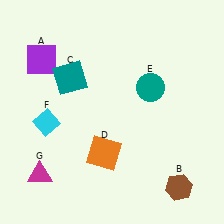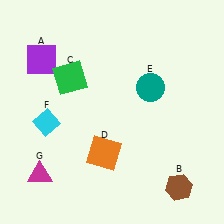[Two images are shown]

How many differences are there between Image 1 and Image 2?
There is 1 difference between the two images.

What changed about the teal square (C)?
In Image 1, C is teal. In Image 2, it changed to green.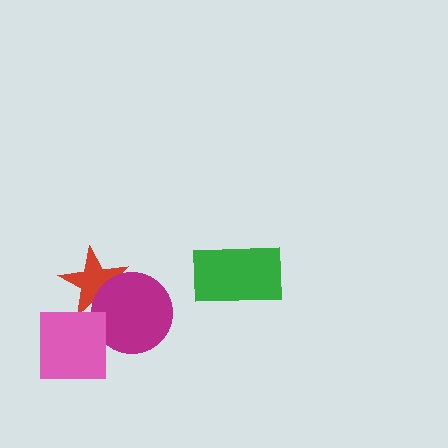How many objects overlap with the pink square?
0 objects overlap with the pink square.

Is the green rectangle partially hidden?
No, no other shape covers it.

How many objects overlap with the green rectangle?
0 objects overlap with the green rectangle.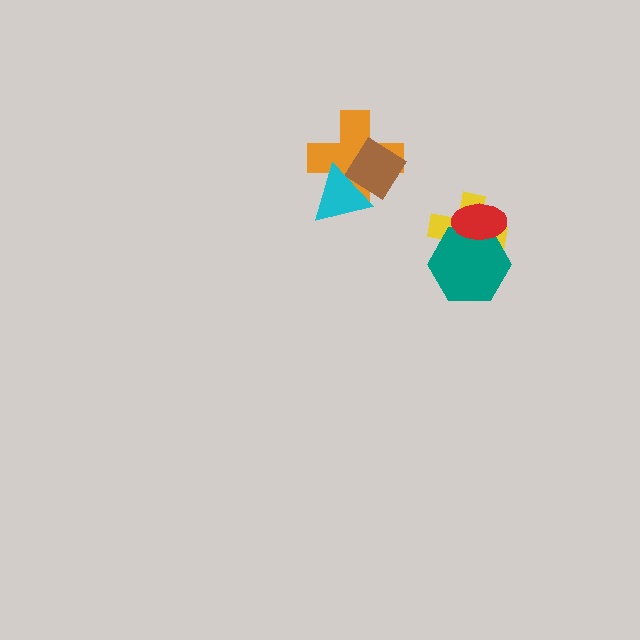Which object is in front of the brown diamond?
The cyan triangle is in front of the brown diamond.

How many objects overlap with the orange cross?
2 objects overlap with the orange cross.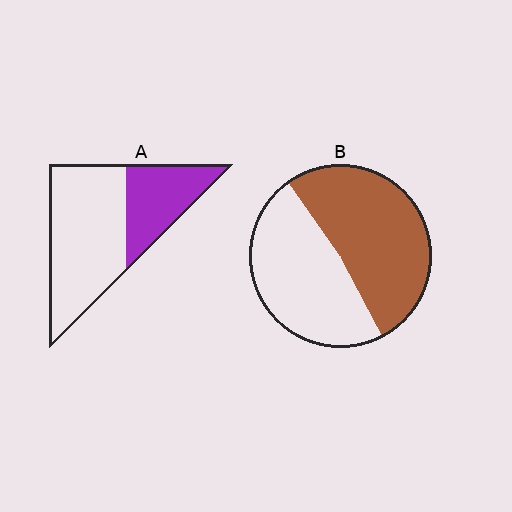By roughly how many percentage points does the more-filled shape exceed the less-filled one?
By roughly 20 percentage points (B over A).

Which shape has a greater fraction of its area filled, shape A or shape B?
Shape B.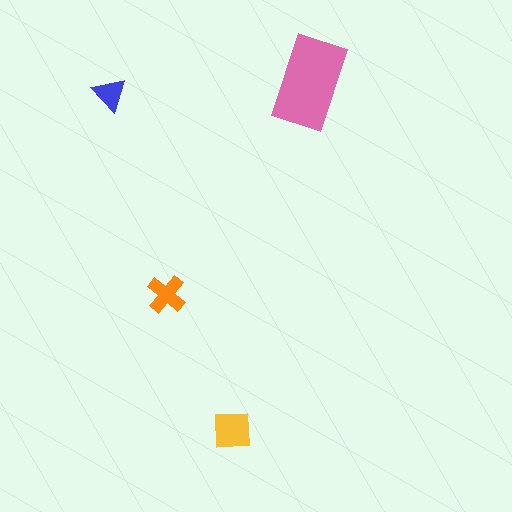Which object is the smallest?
The blue triangle.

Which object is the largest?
The pink rectangle.